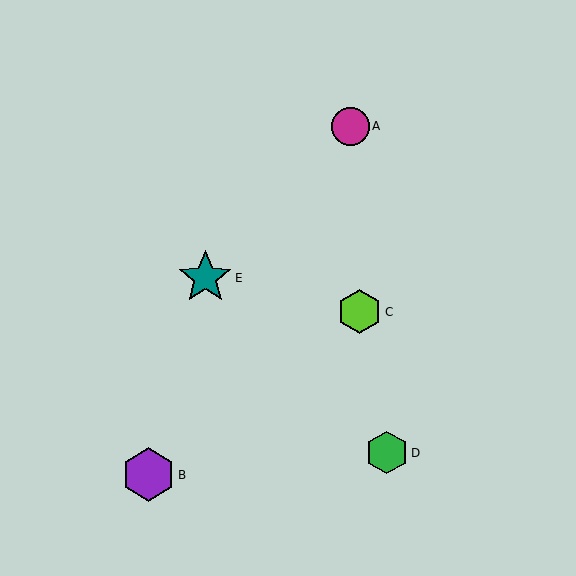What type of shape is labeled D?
Shape D is a green hexagon.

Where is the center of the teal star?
The center of the teal star is at (205, 278).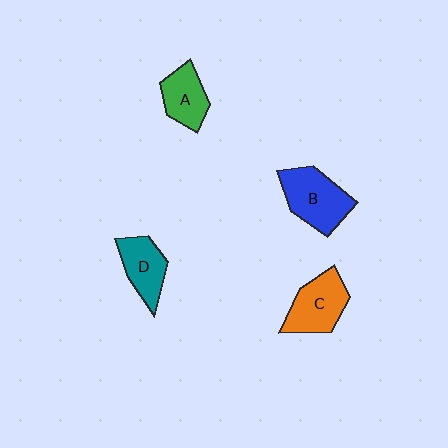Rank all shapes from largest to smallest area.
From largest to smallest: B (blue), C (orange), D (teal), A (green).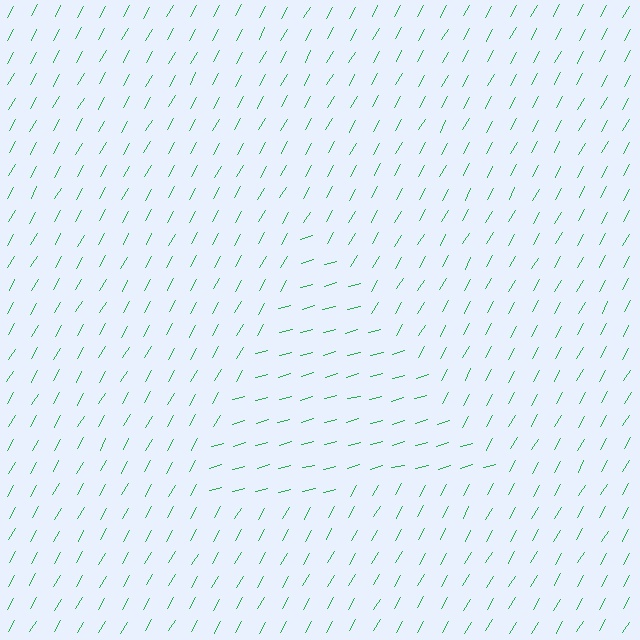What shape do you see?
I see a triangle.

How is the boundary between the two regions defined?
The boundary is defined purely by a change in line orientation (approximately 45 degrees difference). All lines are the same color and thickness.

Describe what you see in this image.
The image is filled with small green line segments. A triangle region in the image has lines oriented differently from the surrounding lines, creating a visible texture boundary.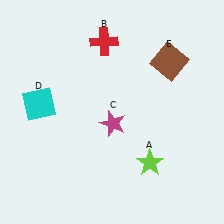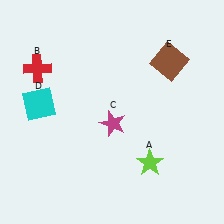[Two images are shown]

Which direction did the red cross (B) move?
The red cross (B) moved left.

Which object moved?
The red cross (B) moved left.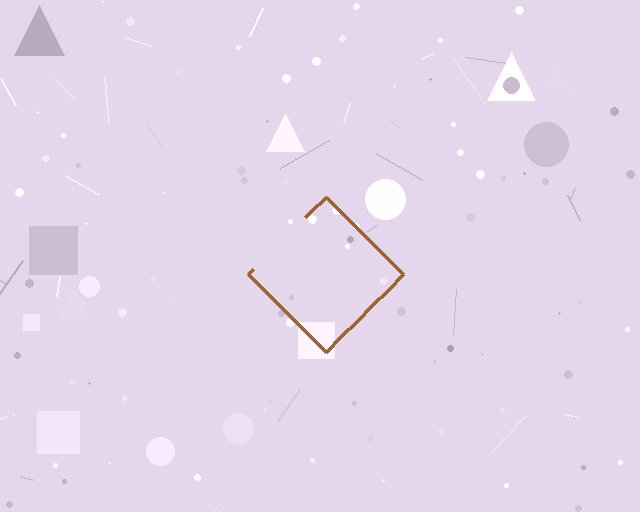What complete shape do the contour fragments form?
The contour fragments form a diamond.